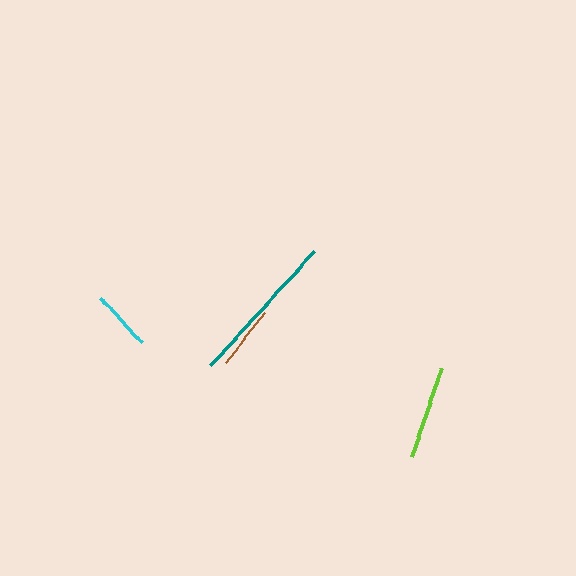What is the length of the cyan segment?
The cyan segment is approximately 62 pixels long.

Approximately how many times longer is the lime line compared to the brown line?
The lime line is approximately 1.5 times the length of the brown line.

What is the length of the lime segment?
The lime segment is approximately 94 pixels long.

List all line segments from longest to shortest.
From longest to shortest: teal, lime, brown, cyan.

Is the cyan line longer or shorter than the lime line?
The lime line is longer than the cyan line.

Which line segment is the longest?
The teal line is the longest at approximately 154 pixels.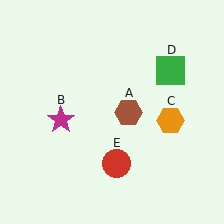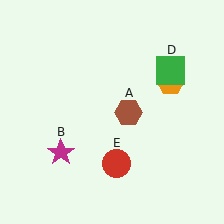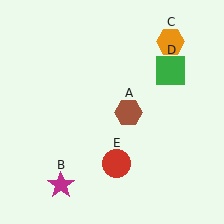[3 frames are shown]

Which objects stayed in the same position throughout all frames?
Brown hexagon (object A) and green square (object D) and red circle (object E) remained stationary.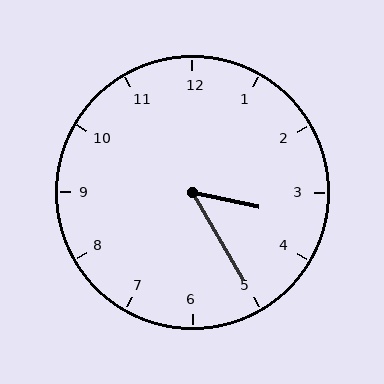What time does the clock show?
3:25.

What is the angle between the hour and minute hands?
Approximately 48 degrees.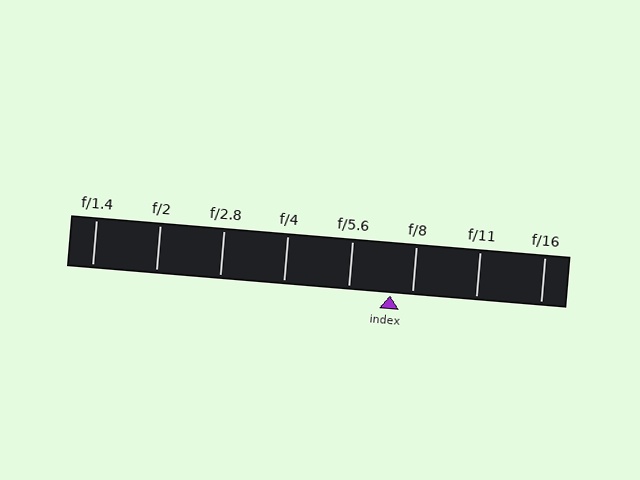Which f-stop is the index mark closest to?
The index mark is closest to f/8.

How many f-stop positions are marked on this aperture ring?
There are 8 f-stop positions marked.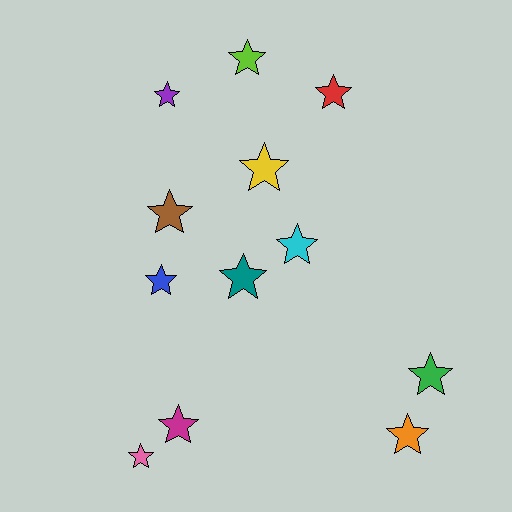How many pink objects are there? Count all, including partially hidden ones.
There is 1 pink object.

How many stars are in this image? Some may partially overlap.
There are 12 stars.